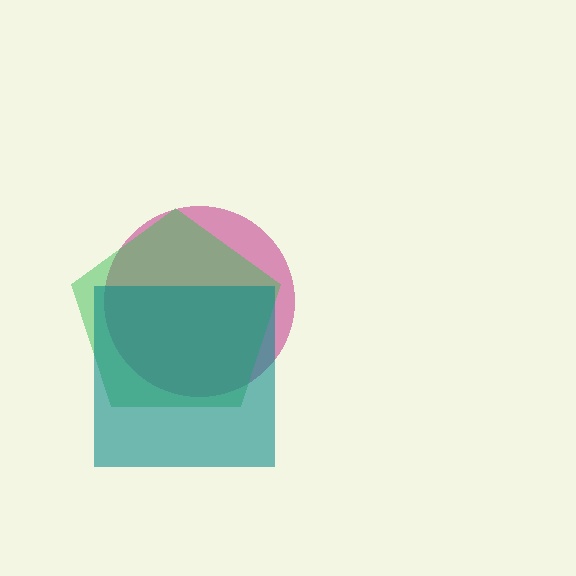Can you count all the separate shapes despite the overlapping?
Yes, there are 3 separate shapes.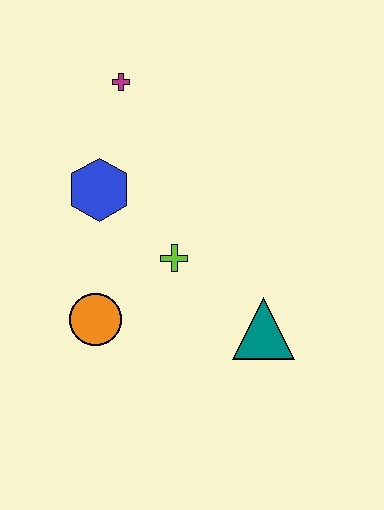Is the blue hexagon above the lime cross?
Yes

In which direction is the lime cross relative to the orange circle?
The lime cross is to the right of the orange circle.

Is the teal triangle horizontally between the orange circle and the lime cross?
No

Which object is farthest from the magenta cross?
The teal triangle is farthest from the magenta cross.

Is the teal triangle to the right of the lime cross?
Yes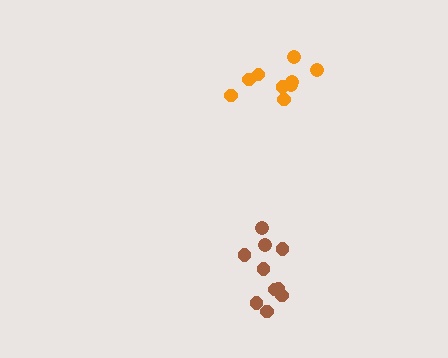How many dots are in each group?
Group 1: 10 dots, Group 2: 9 dots (19 total).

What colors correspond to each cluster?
The clusters are colored: brown, orange.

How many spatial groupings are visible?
There are 2 spatial groupings.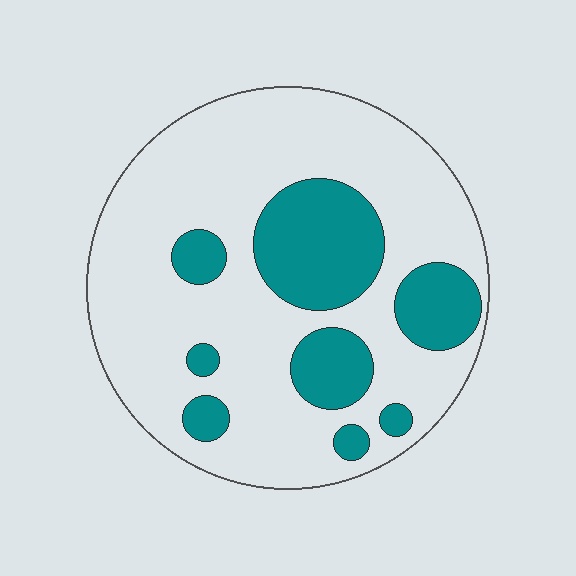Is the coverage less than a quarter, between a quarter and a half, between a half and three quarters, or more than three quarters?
Between a quarter and a half.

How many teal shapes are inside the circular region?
8.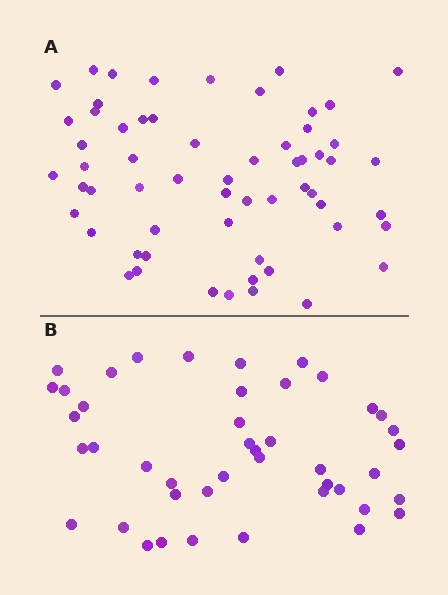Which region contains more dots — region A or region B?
Region A (the top region) has more dots.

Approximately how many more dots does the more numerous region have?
Region A has approximately 15 more dots than region B.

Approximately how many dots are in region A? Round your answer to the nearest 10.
About 60 dots.